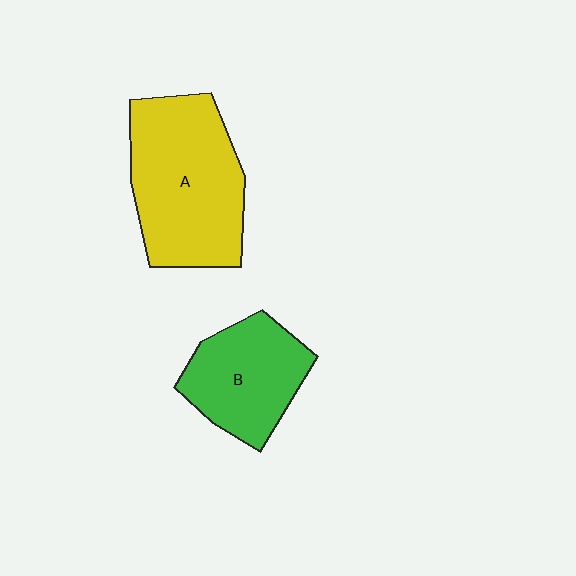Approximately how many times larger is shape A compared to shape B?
Approximately 1.5 times.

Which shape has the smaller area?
Shape B (green).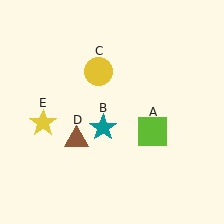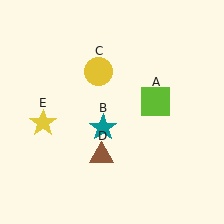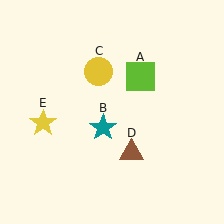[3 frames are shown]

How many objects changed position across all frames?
2 objects changed position: lime square (object A), brown triangle (object D).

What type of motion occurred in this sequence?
The lime square (object A), brown triangle (object D) rotated counterclockwise around the center of the scene.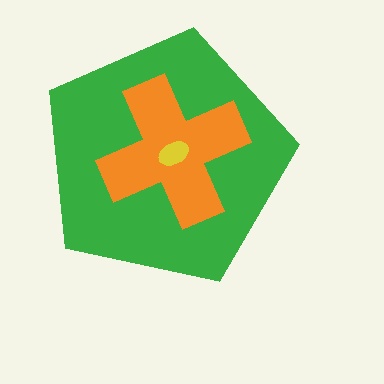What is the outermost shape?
The green pentagon.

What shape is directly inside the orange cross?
The yellow ellipse.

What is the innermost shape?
The yellow ellipse.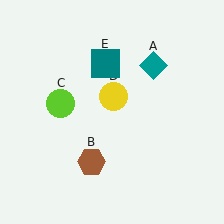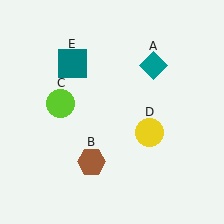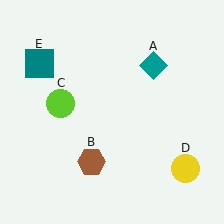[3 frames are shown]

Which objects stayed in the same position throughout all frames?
Teal diamond (object A) and brown hexagon (object B) and lime circle (object C) remained stationary.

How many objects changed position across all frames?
2 objects changed position: yellow circle (object D), teal square (object E).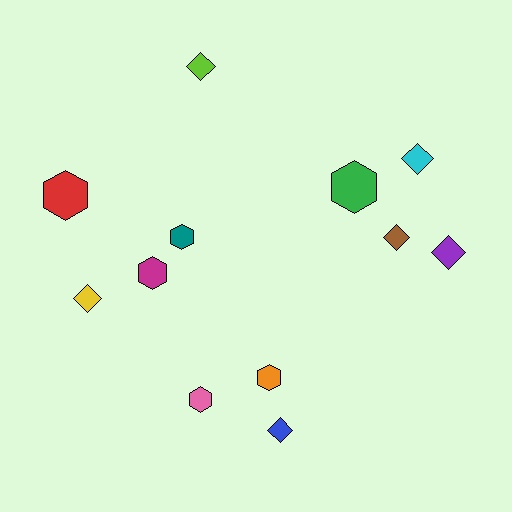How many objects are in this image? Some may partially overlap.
There are 12 objects.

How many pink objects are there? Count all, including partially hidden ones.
There is 1 pink object.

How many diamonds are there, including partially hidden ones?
There are 6 diamonds.